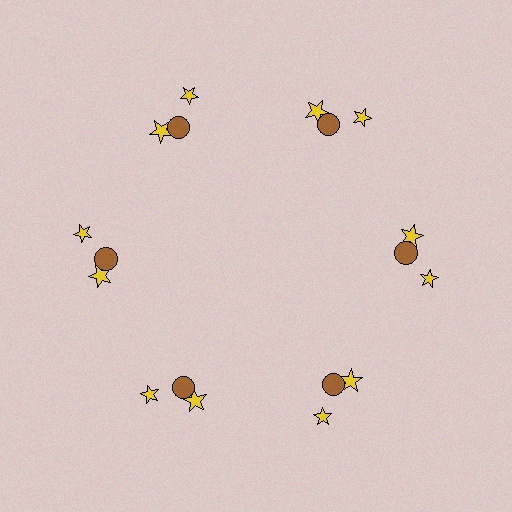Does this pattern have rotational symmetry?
Yes, this pattern has 6-fold rotational symmetry. It looks the same after rotating 60 degrees around the center.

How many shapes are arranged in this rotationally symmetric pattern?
There are 18 shapes, arranged in 6 groups of 3.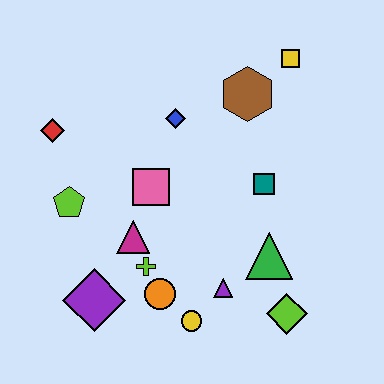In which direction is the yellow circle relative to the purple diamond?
The yellow circle is to the right of the purple diamond.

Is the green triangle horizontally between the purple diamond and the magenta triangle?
No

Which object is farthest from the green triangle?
The red diamond is farthest from the green triangle.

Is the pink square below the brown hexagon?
Yes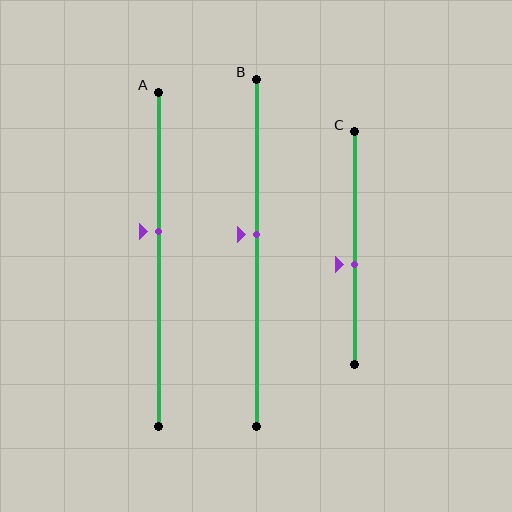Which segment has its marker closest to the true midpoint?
Segment B has its marker closest to the true midpoint.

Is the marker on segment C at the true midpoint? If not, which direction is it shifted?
No, the marker on segment C is shifted downward by about 7% of the segment length.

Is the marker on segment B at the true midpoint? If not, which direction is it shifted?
No, the marker on segment B is shifted upward by about 5% of the segment length.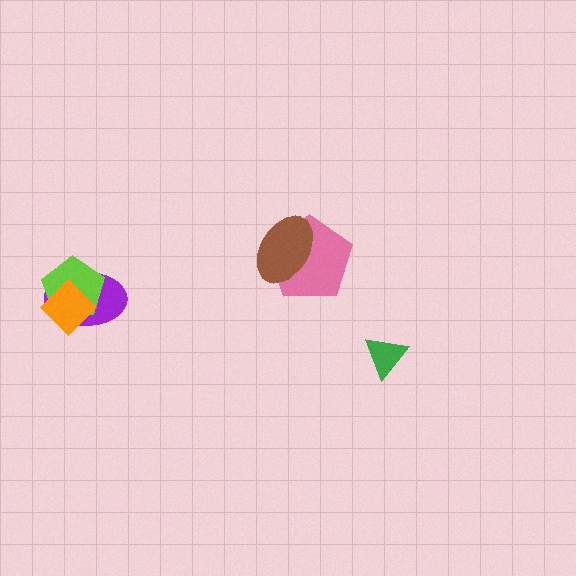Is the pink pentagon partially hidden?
Yes, it is partially covered by another shape.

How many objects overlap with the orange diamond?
2 objects overlap with the orange diamond.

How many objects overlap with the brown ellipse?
1 object overlaps with the brown ellipse.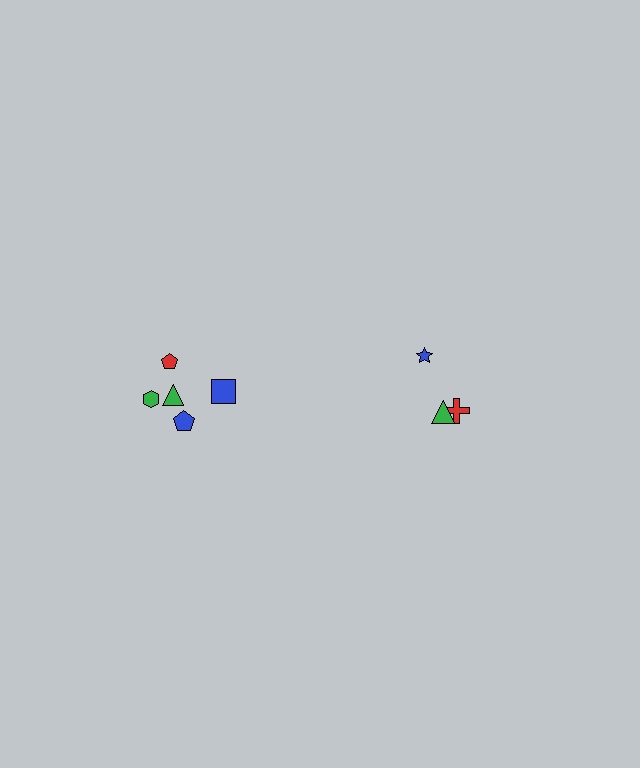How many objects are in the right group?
There are 3 objects.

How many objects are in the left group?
There are 5 objects.